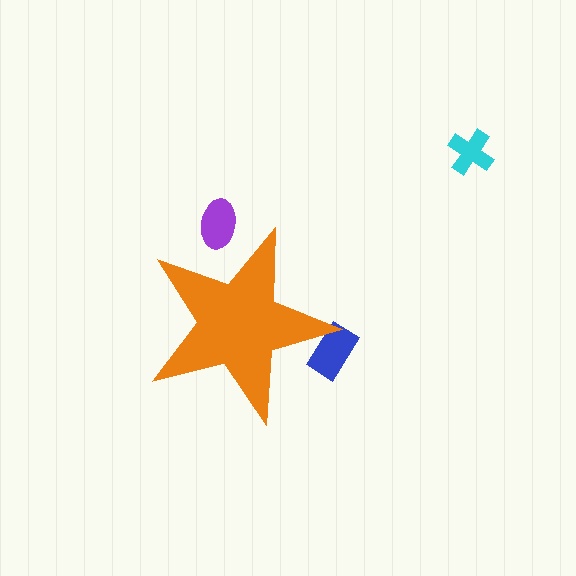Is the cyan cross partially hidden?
No, the cyan cross is fully visible.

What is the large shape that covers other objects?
An orange star.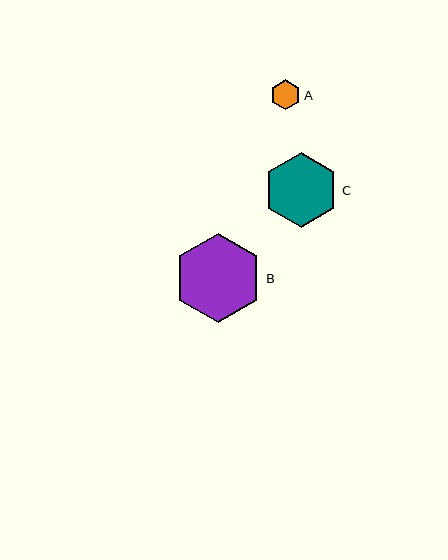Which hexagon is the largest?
Hexagon B is the largest with a size of approximately 89 pixels.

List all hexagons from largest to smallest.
From largest to smallest: B, C, A.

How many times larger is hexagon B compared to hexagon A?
Hexagon B is approximately 3.0 times the size of hexagon A.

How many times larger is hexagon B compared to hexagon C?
Hexagon B is approximately 1.2 times the size of hexagon C.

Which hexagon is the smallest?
Hexagon A is the smallest with a size of approximately 30 pixels.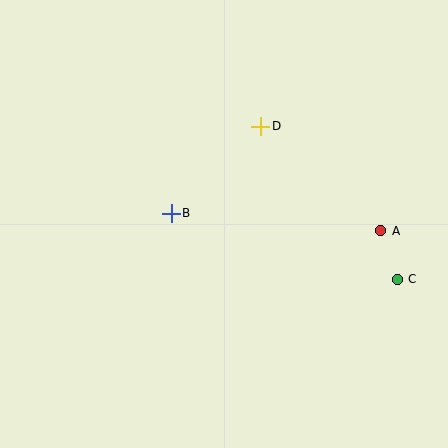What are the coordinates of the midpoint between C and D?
The midpoint between C and D is at (329, 203).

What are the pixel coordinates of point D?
Point D is at (261, 126).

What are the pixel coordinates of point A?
Point A is at (381, 231).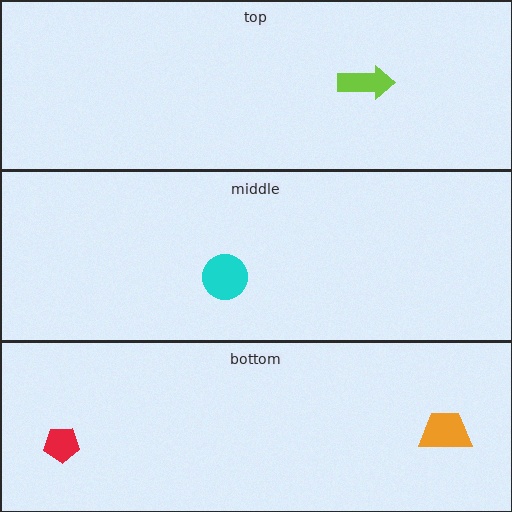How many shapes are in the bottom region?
2.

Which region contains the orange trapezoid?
The bottom region.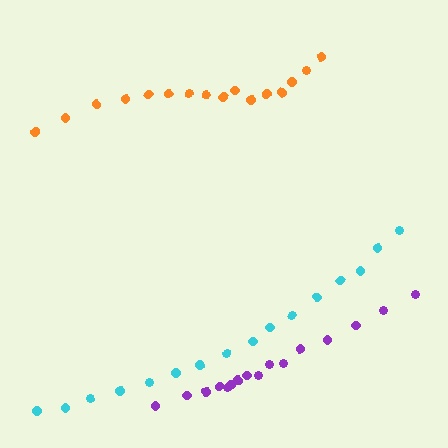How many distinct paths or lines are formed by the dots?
There are 3 distinct paths.